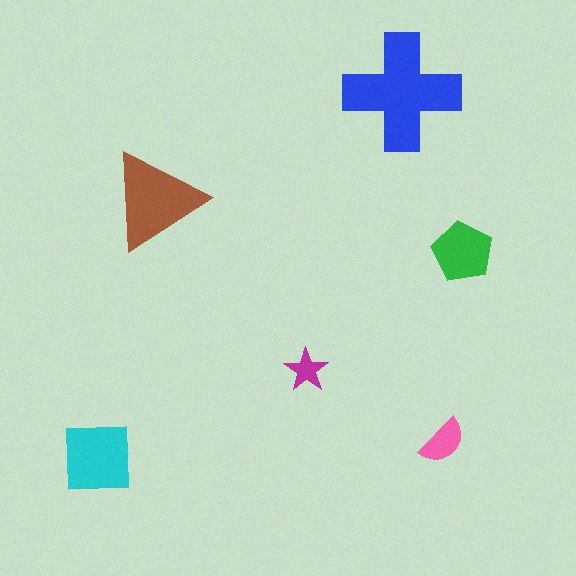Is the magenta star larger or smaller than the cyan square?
Smaller.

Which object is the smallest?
The magenta star.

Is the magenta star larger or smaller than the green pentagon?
Smaller.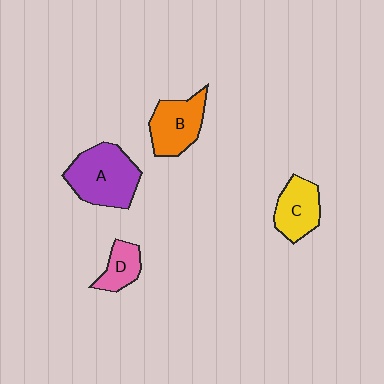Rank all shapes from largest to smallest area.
From largest to smallest: A (purple), B (orange), C (yellow), D (pink).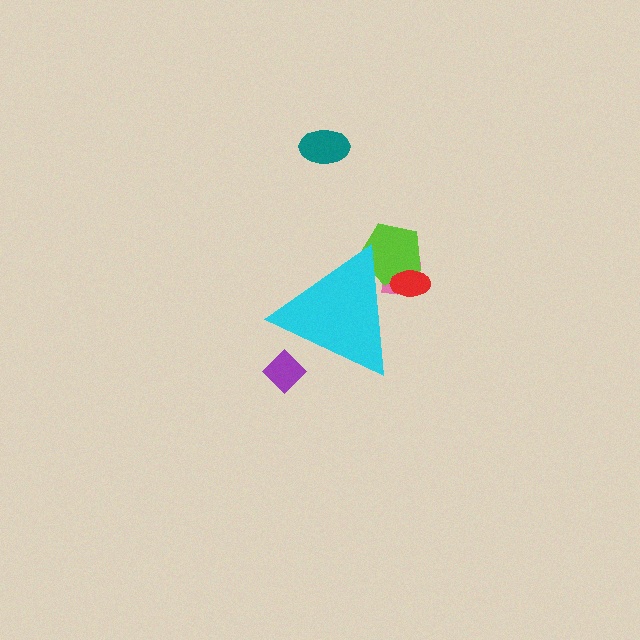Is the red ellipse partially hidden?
Yes, the red ellipse is partially hidden behind the cyan triangle.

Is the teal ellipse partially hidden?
No, the teal ellipse is fully visible.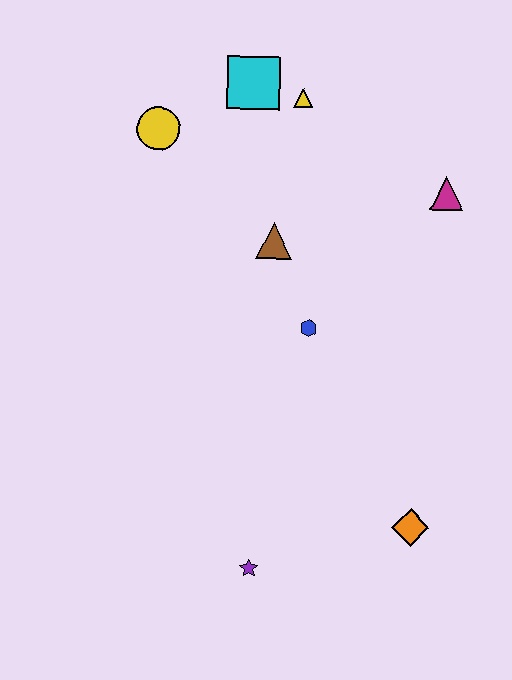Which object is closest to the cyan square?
The yellow triangle is closest to the cyan square.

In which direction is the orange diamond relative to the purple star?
The orange diamond is to the right of the purple star.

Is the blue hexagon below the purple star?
No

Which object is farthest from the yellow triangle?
The purple star is farthest from the yellow triangle.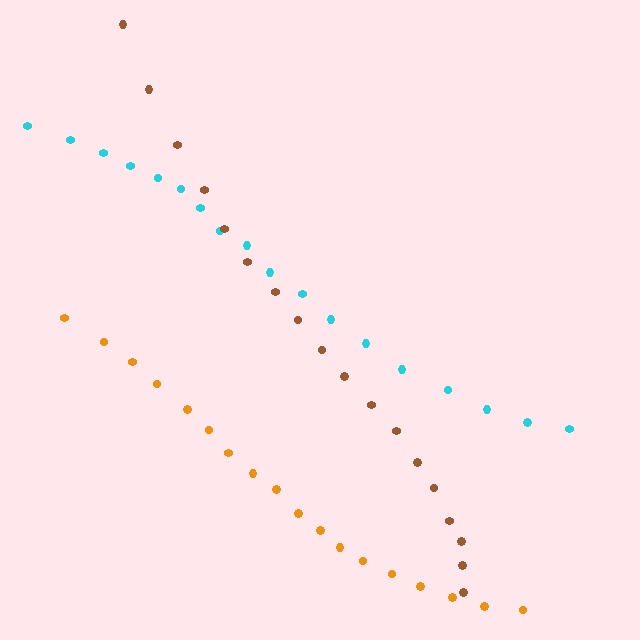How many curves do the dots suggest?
There are 3 distinct paths.